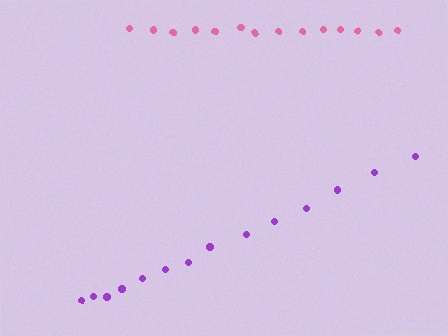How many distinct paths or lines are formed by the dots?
There are 2 distinct paths.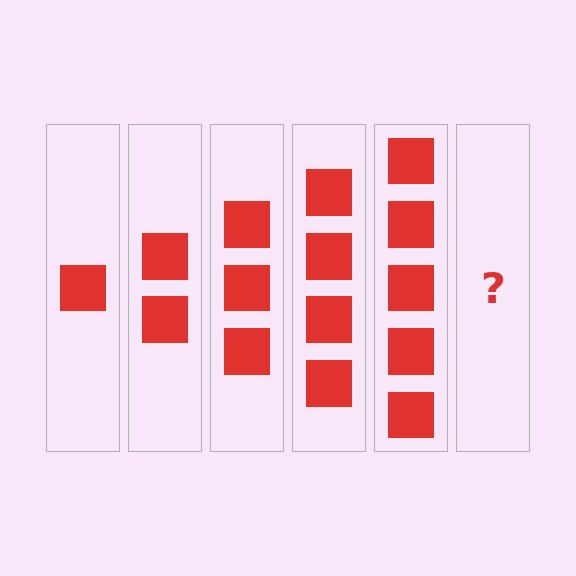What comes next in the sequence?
The next element should be 6 squares.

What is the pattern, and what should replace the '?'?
The pattern is that each step adds one more square. The '?' should be 6 squares.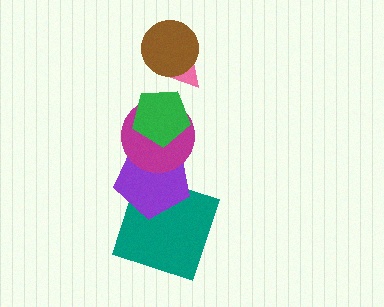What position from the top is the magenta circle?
The magenta circle is 4th from the top.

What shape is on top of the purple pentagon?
The magenta circle is on top of the purple pentagon.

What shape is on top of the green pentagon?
The pink triangle is on top of the green pentagon.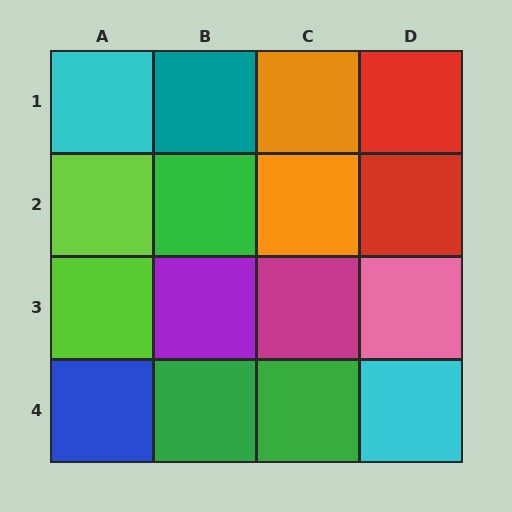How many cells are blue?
1 cell is blue.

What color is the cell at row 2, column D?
Red.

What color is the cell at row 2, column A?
Lime.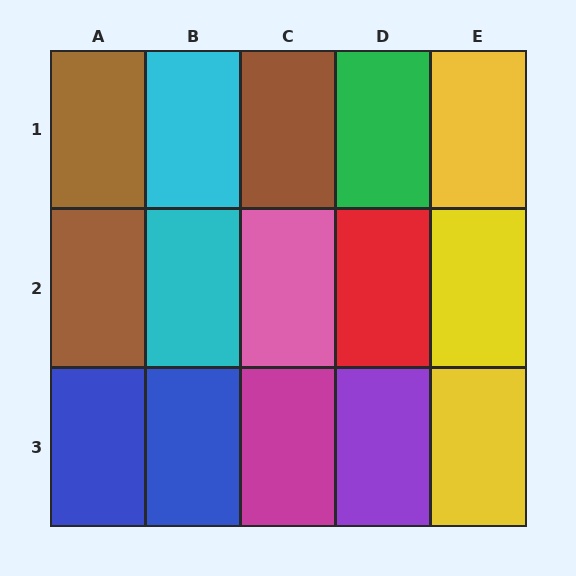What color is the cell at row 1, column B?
Cyan.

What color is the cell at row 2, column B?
Cyan.